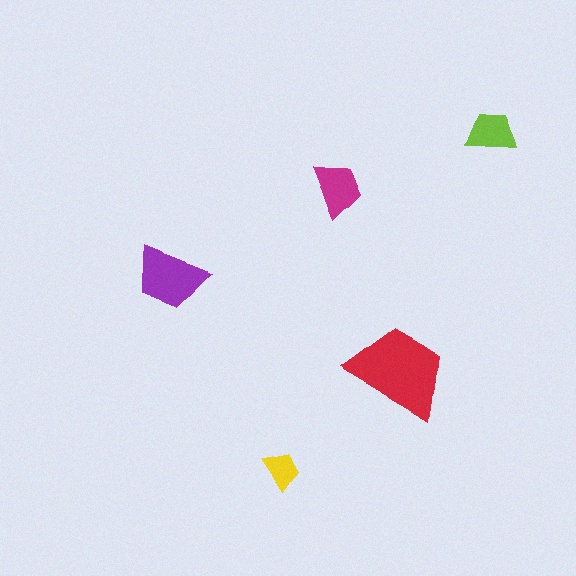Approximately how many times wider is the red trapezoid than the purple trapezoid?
About 1.5 times wider.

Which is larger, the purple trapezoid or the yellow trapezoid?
The purple one.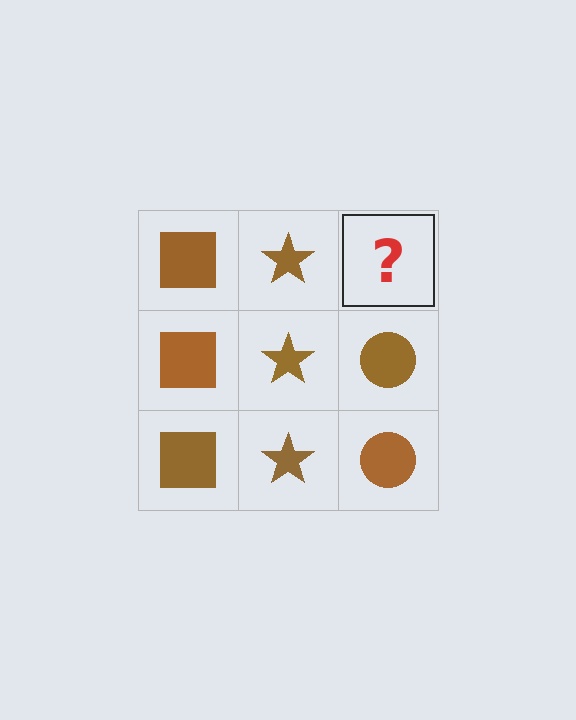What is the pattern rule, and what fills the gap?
The rule is that each column has a consistent shape. The gap should be filled with a brown circle.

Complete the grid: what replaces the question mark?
The question mark should be replaced with a brown circle.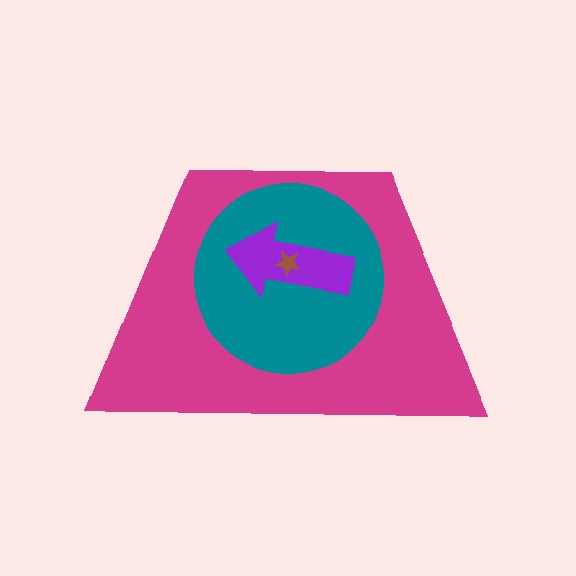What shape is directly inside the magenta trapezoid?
The teal circle.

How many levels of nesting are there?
4.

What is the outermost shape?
The magenta trapezoid.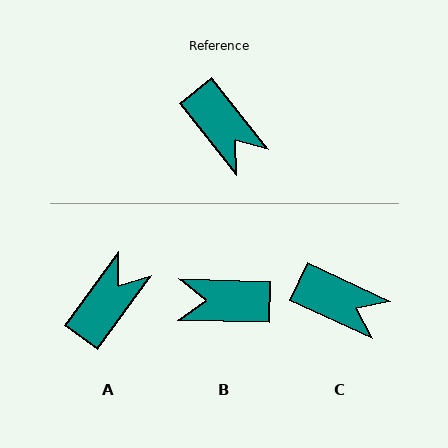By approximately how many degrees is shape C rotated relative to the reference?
Approximately 26 degrees counter-clockwise.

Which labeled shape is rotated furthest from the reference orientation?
B, about 130 degrees away.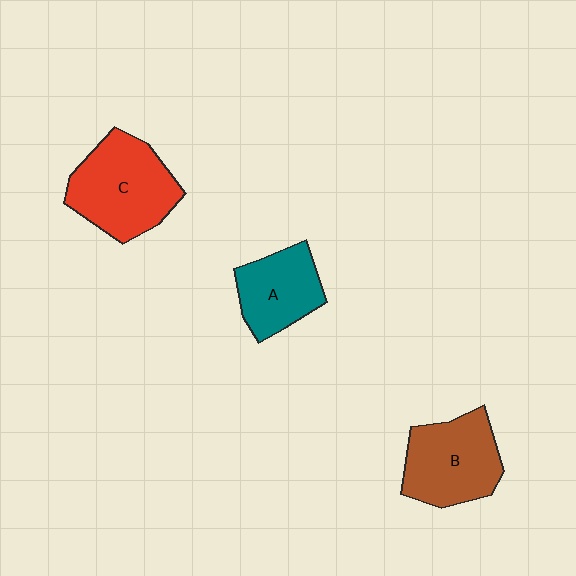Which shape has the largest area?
Shape C (red).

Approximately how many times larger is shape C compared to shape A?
Approximately 1.4 times.